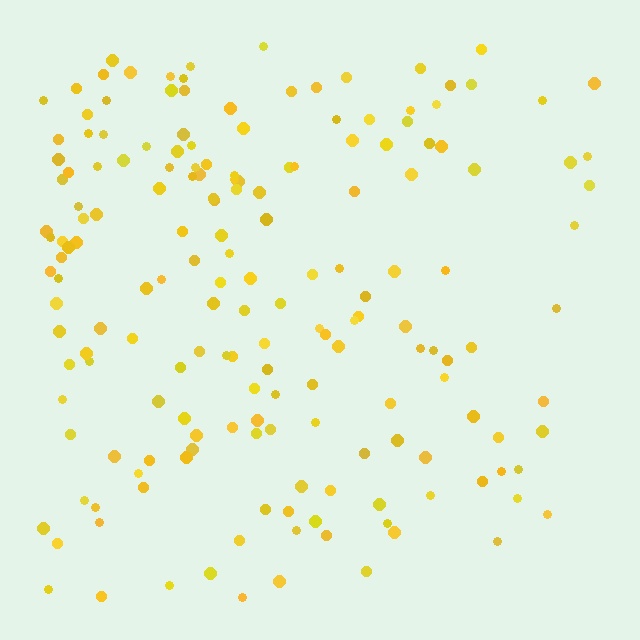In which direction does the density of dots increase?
From right to left, with the left side densest.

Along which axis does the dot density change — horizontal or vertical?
Horizontal.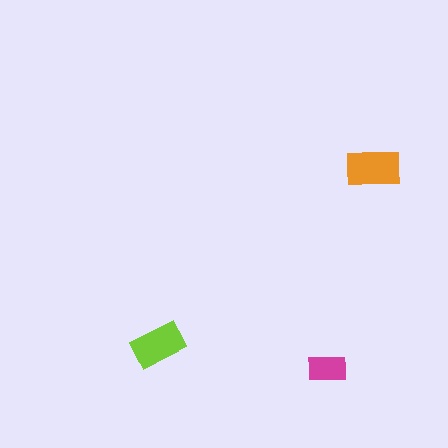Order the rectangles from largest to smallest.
the orange one, the lime one, the magenta one.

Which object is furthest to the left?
The lime rectangle is leftmost.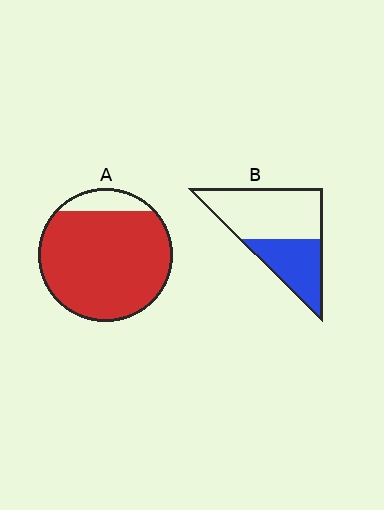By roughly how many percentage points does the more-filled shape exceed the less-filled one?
By roughly 50 percentage points (A over B).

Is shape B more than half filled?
No.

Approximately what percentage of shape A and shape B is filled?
A is approximately 90% and B is approximately 40%.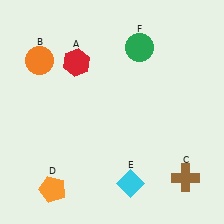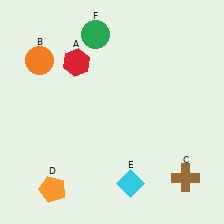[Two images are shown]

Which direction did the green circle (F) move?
The green circle (F) moved left.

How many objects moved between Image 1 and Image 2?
1 object moved between the two images.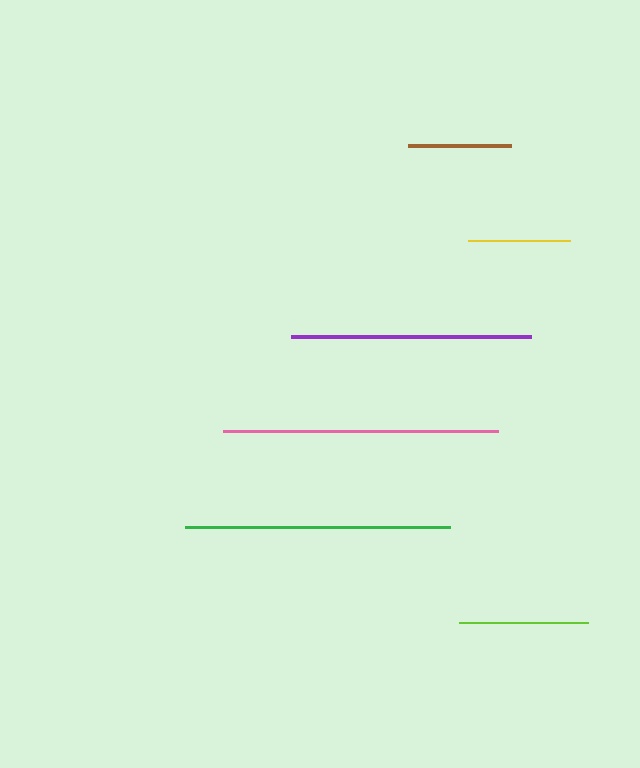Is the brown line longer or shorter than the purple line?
The purple line is longer than the brown line.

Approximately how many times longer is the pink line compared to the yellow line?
The pink line is approximately 2.7 times the length of the yellow line.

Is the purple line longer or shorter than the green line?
The green line is longer than the purple line.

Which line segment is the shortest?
The yellow line is the shortest at approximately 102 pixels.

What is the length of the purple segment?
The purple segment is approximately 240 pixels long.